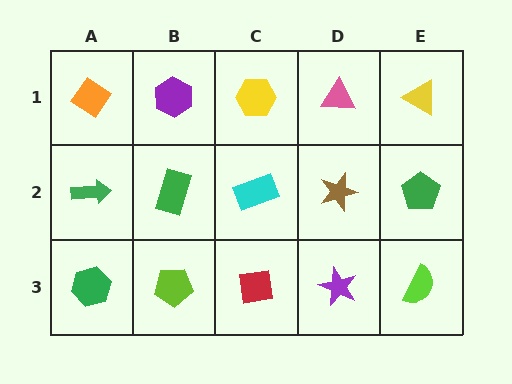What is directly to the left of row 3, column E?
A purple star.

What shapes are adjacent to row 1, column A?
A green arrow (row 2, column A), a purple hexagon (row 1, column B).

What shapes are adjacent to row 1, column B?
A green rectangle (row 2, column B), an orange diamond (row 1, column A), a yellow hexagon (row 1, column C).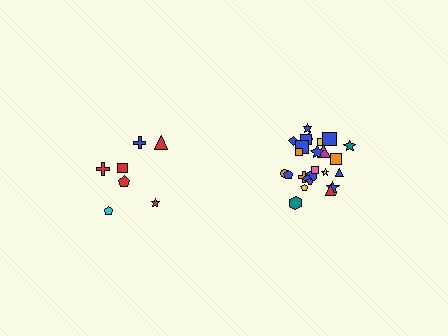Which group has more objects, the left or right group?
The right group.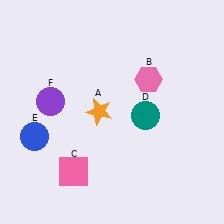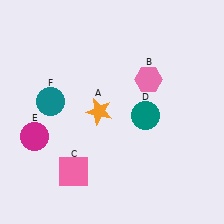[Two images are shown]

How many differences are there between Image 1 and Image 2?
There are 2 differences between the two images.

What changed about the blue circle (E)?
In Image 1, E is blue. In Image 2, it changed to magenta.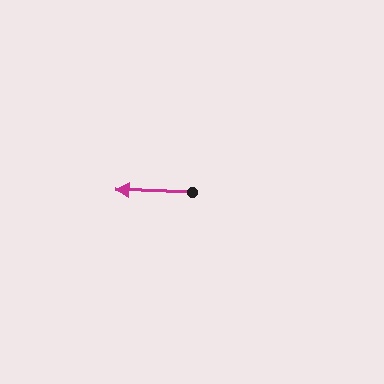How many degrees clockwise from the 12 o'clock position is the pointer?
Approximately 272 degrees.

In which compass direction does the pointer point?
West.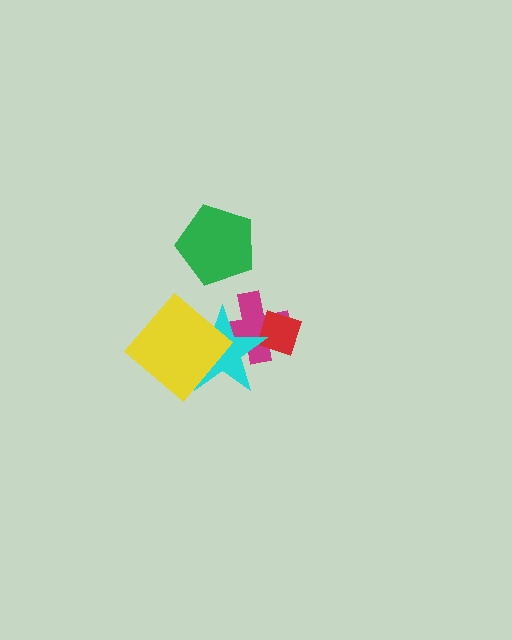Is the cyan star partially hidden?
Yes, it is partially covered by another shape.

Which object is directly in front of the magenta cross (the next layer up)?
The red diamond is directly in front of the magenta cross.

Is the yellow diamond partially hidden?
No, no other shape covers it.